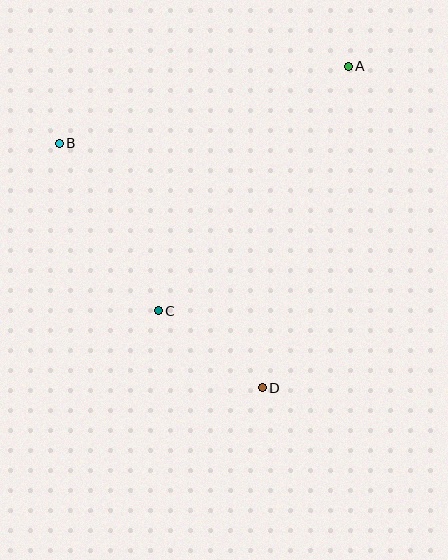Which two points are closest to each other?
Points C and D are closest to each other.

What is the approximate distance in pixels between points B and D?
The distance between B and D is approximately 318 pixels.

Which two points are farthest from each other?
Points A and D are farthest from each other.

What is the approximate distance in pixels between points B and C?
The distance between B and C is approximately 195 pixels.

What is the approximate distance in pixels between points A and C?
The distance between A and C is approximately 310 pixels.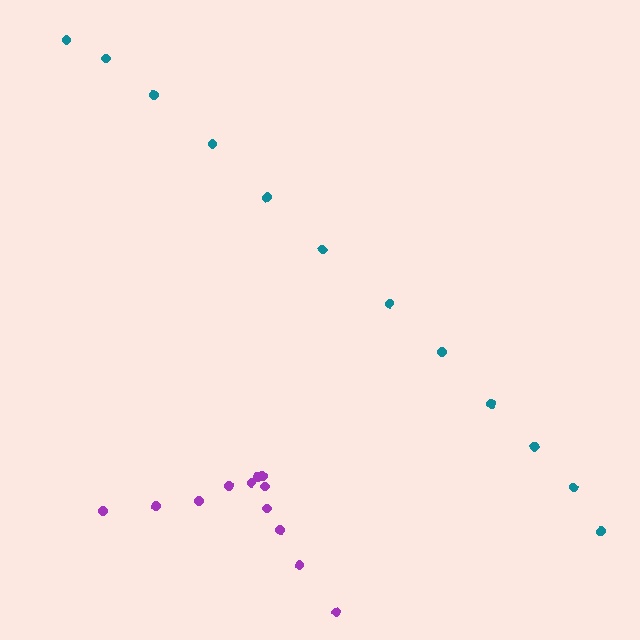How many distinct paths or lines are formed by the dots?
There are 2 distinct paths.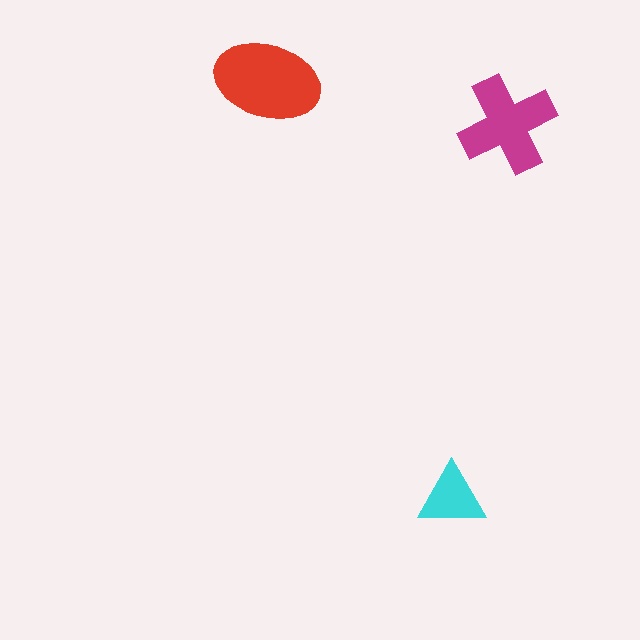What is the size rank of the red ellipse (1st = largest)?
1st.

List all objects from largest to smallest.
The red ellipse, the magenta cross, the cyan triangle.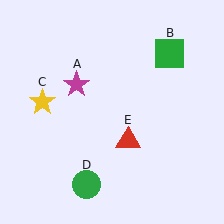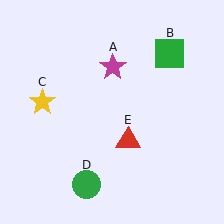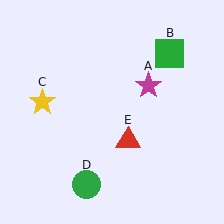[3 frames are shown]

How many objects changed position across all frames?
1 object changed position: magenta star (object A).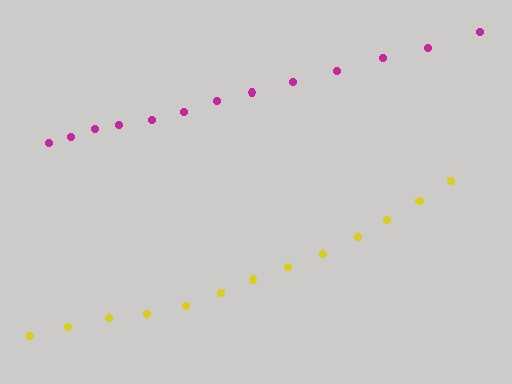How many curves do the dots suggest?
There are 2 distinct paths.